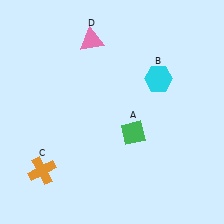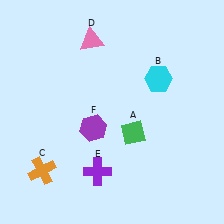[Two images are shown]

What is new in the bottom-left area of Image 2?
A purple cross (E) was added in the bottom-left area of Image 2.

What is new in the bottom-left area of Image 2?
A purple hexagon (F) was added in the bottom-left area of Image 2.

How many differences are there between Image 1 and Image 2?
There are 2 differences between the two images.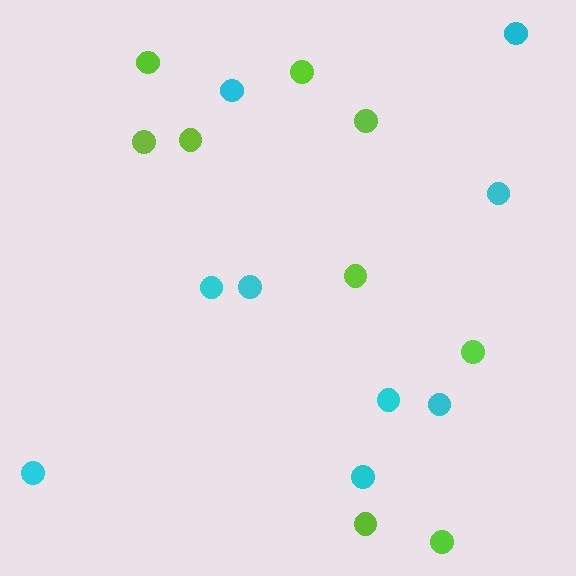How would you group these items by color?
There are 2 groups: one group of cyan circles (9) and one group of lime circles (9).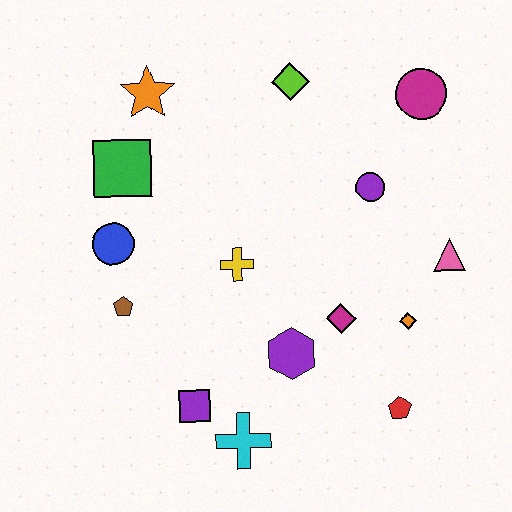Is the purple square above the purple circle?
No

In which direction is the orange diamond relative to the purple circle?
The orange diamond is below the purple circle.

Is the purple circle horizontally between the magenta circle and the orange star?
Yes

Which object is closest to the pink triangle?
The orange diamond is closest to the pink triangle.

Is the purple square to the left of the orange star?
No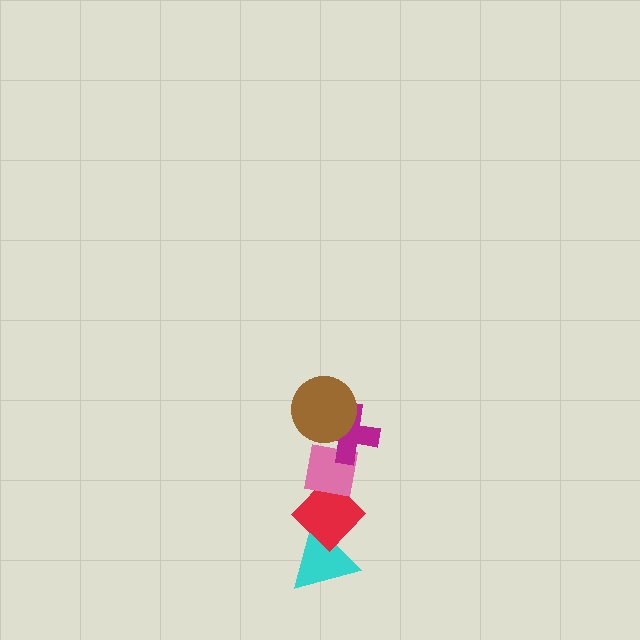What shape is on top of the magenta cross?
The brown circle is on top of the magenta cross.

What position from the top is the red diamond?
The red diamond is 4th from the top.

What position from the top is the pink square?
The pink square is 3rd from the top.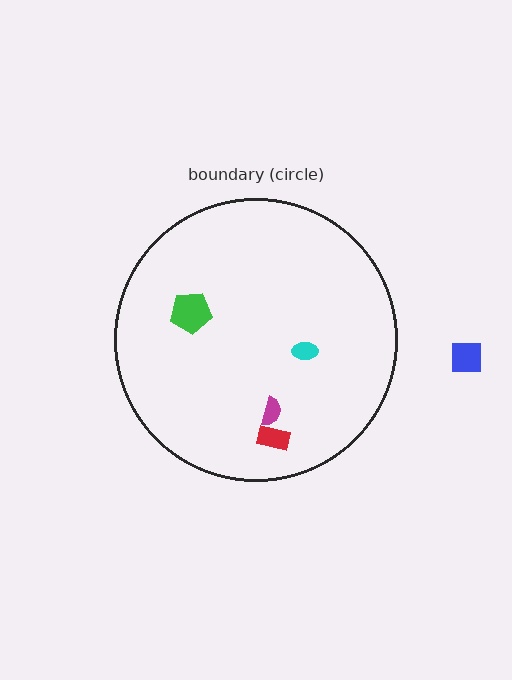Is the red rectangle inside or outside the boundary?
Inside.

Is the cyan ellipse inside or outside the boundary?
Inside.